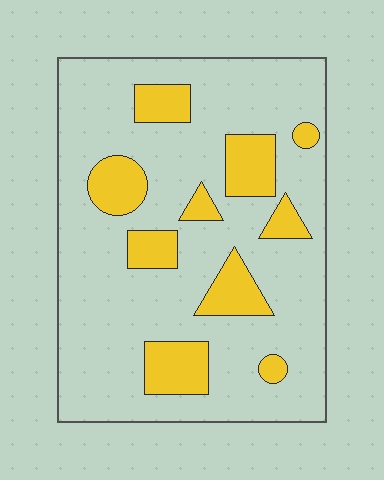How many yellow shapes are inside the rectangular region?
10.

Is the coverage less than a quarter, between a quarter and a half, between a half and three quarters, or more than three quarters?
Less than a quarter.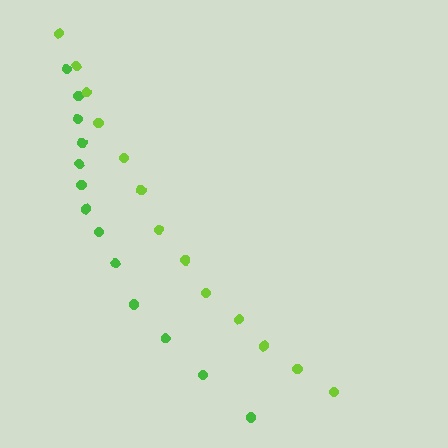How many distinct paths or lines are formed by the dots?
There are 2 distinct paths.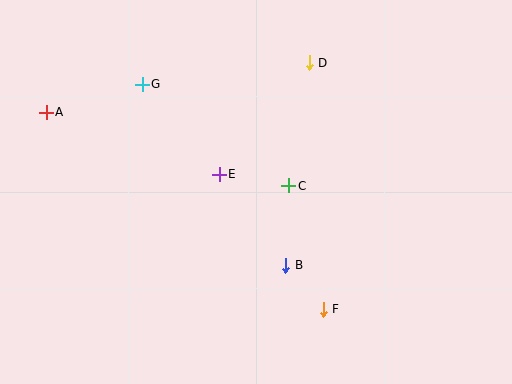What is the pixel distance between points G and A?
The distance between G and A is 100 pixels.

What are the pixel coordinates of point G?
Point G is at (142, 84).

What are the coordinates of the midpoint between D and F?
The midpoint between D and F is at (316, 186).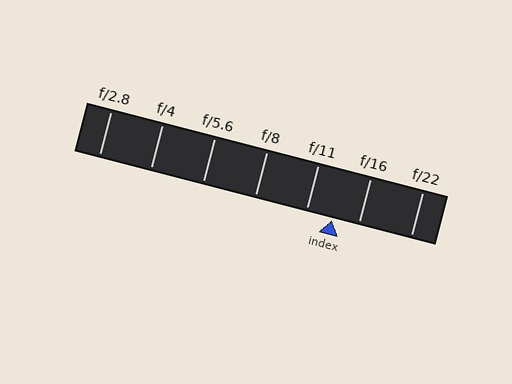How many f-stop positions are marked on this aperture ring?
There are 7 f-stop positions marked.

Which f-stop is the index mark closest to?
The index mark is closest to f/16.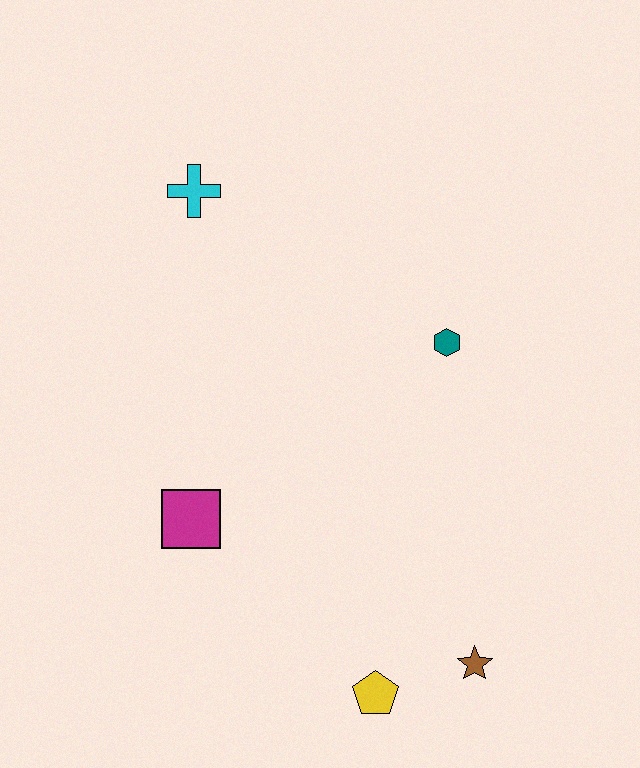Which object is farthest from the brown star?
The cyan cross is farthest from the brown star.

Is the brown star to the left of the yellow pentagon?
No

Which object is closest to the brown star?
The yellow pentagon is closest to the brown star.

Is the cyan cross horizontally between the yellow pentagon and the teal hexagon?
No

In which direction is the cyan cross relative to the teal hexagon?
The cyan cross is to the left of the teal hexagon.